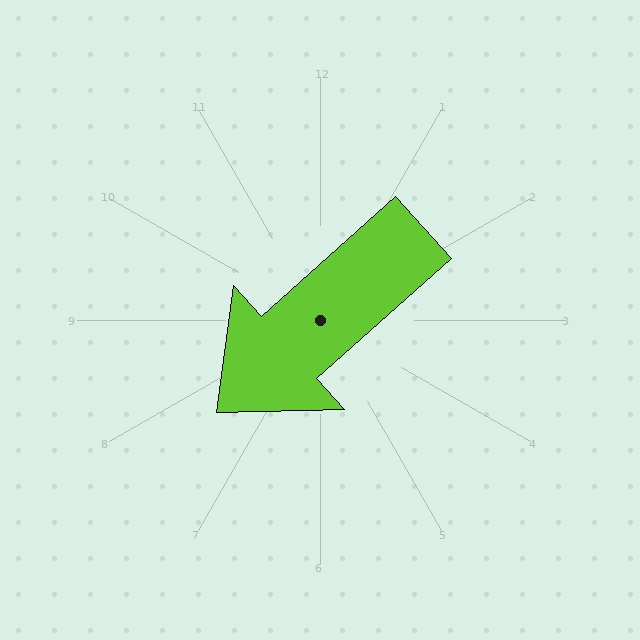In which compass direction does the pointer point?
Southwest.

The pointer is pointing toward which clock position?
Roughly 8 o'clock.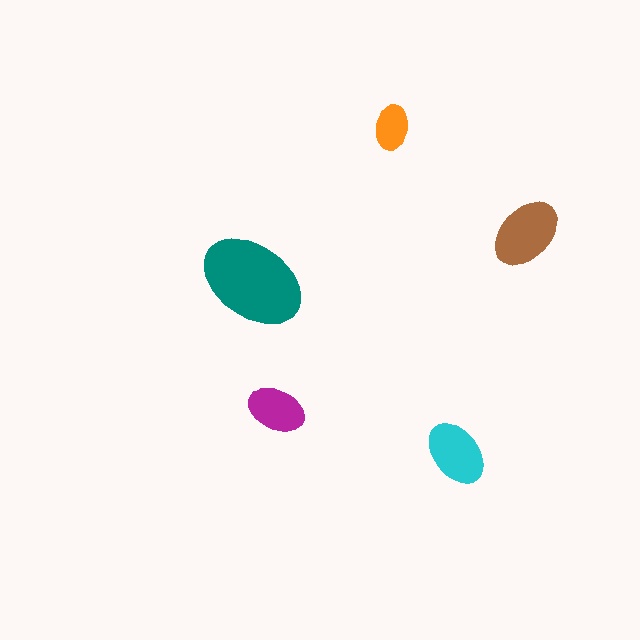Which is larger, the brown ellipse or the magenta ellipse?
The brown one.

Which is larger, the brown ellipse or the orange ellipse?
The brown one.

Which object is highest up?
The orange ellipse is topmost.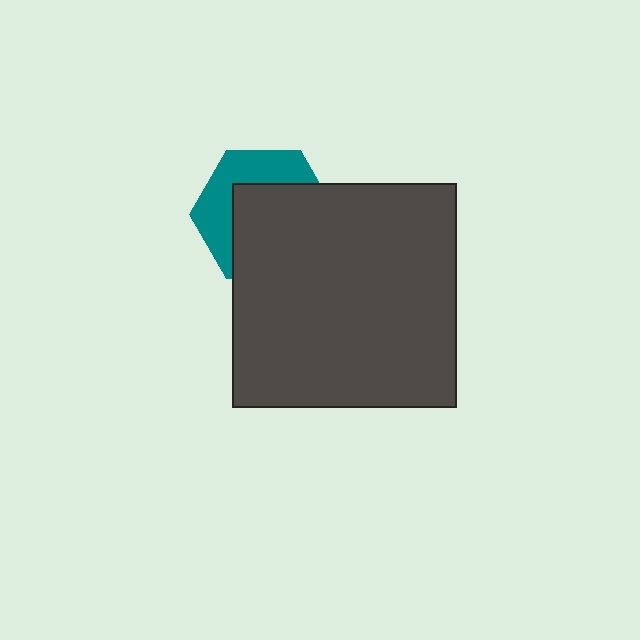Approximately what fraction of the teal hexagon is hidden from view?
Roughly 60% of the teal hexagon is hidden behind the dark gray square.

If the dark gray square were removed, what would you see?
You would see the complete teal hexagon.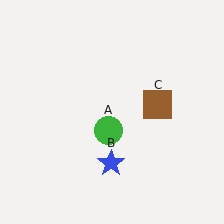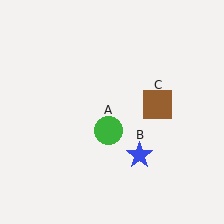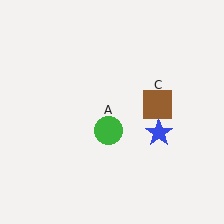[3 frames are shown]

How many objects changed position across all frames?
1 object changed position: blue star (object B).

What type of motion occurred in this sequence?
The blue star (object B) rotated counterclockwise around the center of the scene.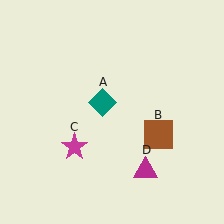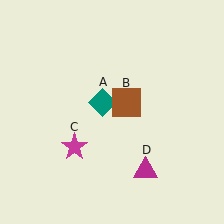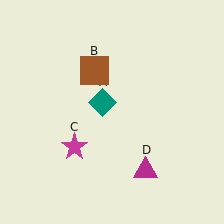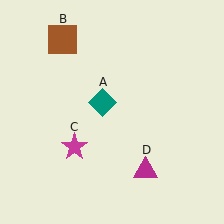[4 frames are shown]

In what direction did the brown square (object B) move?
The brown square (object B) moved up and to the left.